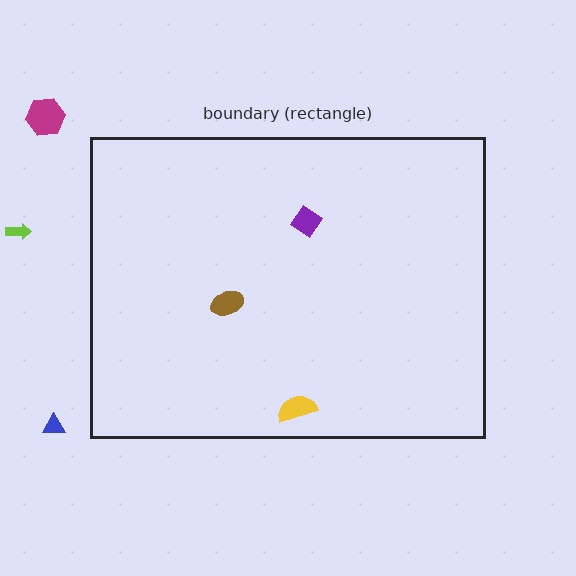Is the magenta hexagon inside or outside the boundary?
Outside.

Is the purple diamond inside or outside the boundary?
Inside.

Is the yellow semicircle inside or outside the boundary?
Inside.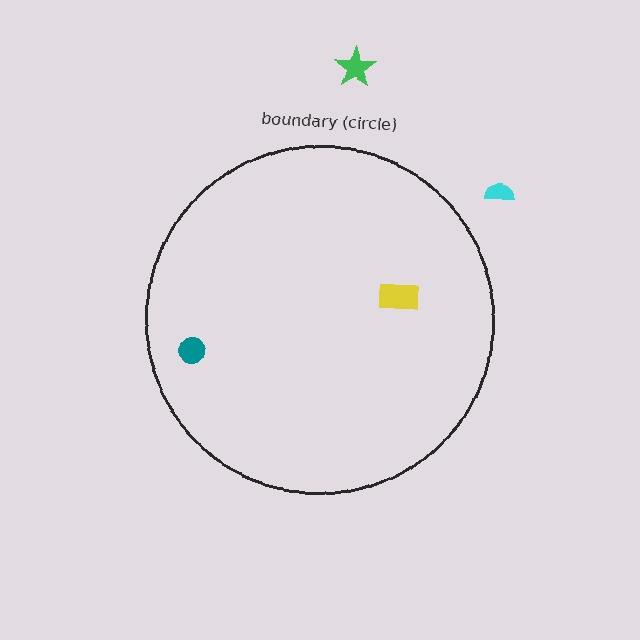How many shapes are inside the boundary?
2 inside, 2 outside.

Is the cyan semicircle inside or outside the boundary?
Outside.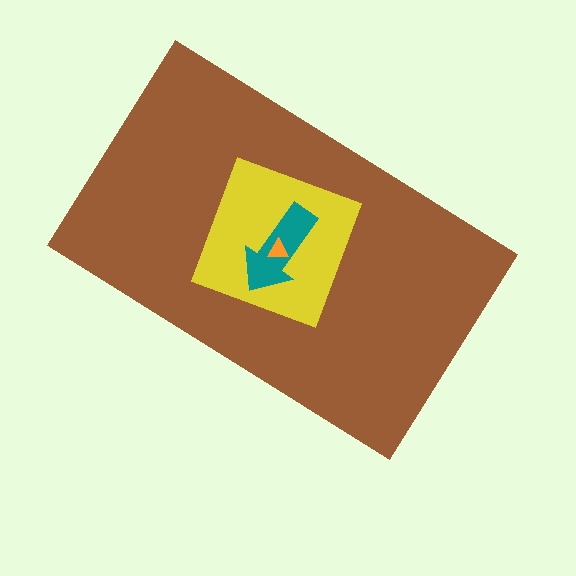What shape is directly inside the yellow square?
The teal arrow.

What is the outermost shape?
The brown rectangle.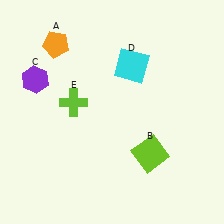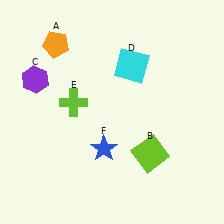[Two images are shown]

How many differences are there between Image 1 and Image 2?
There is 1 difference between the two images.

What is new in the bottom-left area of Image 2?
A blue star (F) was added in the bottom-left area of Image 2.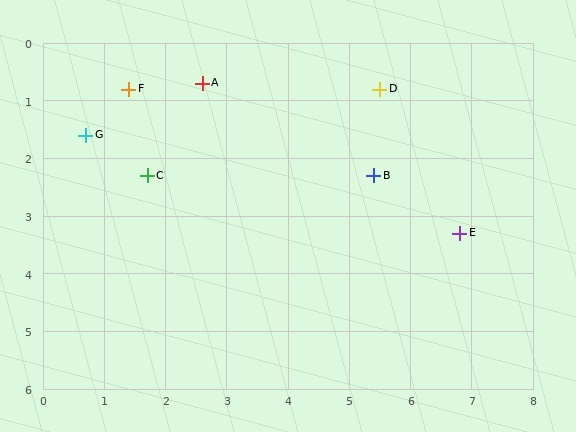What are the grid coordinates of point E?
Point E is at approximately (6.8, 3.3).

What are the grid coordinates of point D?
Point D is at approximately (5.5, 0.8).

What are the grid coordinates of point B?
Point B is at approximately (5.4, 2.3).